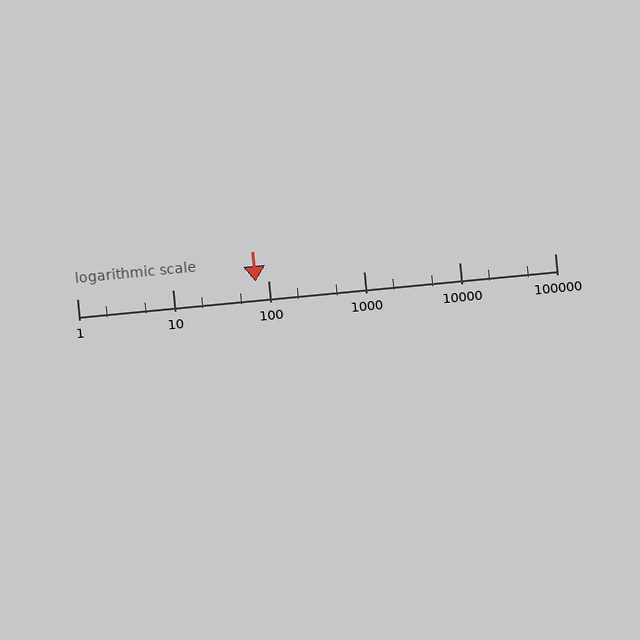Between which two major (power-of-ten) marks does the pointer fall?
The pointer is between 10 and 100.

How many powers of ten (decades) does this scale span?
The scale spans 5 decades, from 1 to 100000.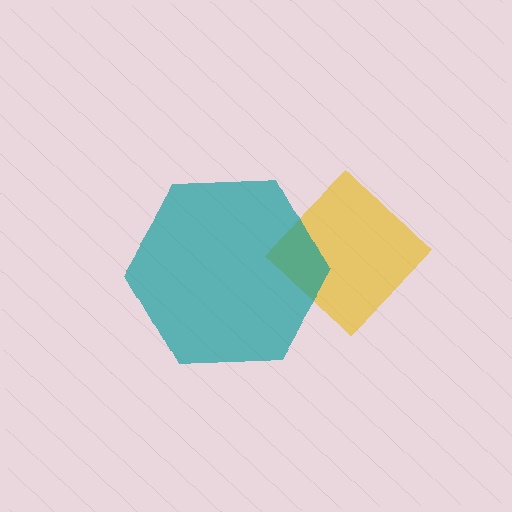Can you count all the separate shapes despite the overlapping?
Yes, there are 2 separate shapes.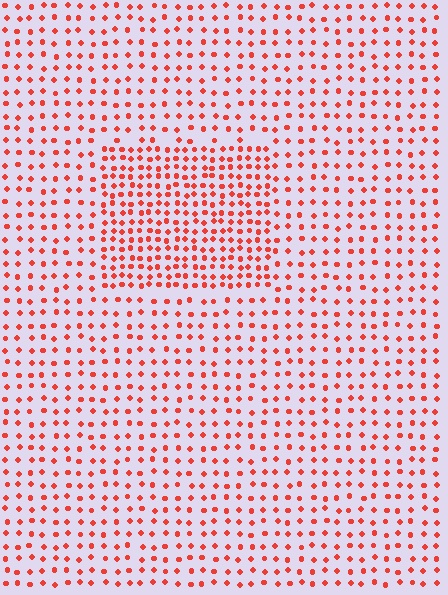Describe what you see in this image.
The image contains small red elements arranged at two different densities. A rectangle-shaped region is visible where the elements are more densely packed than the surrounding area.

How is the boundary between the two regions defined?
The boundary is defined by a change in element density (approximately 1.8x ratio). All elements are the same color, size, and shape.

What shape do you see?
I see a rectangle.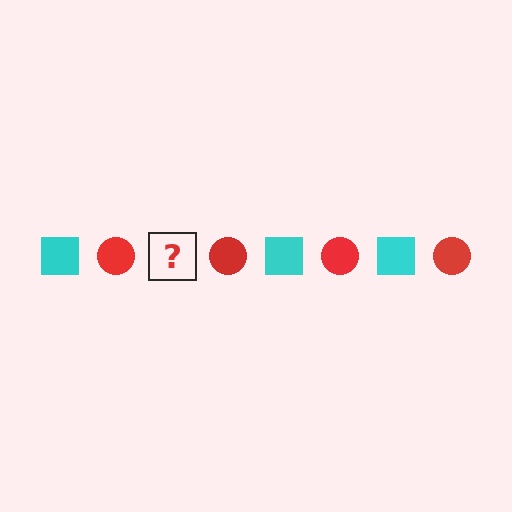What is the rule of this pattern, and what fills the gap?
The rule is that the pattern alternates between cyan square and red circle. The gap should be filled with a cyan square.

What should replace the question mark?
The question mark should be replaced with a cyan square.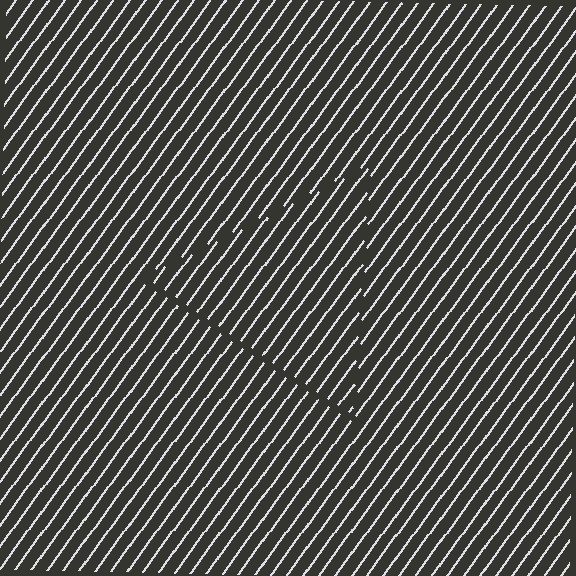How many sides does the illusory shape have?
3 sides — the line-ends trace a triangle.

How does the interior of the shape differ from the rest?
The interior of the shape contains the same grating, shifted by half a period — the contour is defined by the phase discontinuity where line-ends from the inner and outer gratings abut.